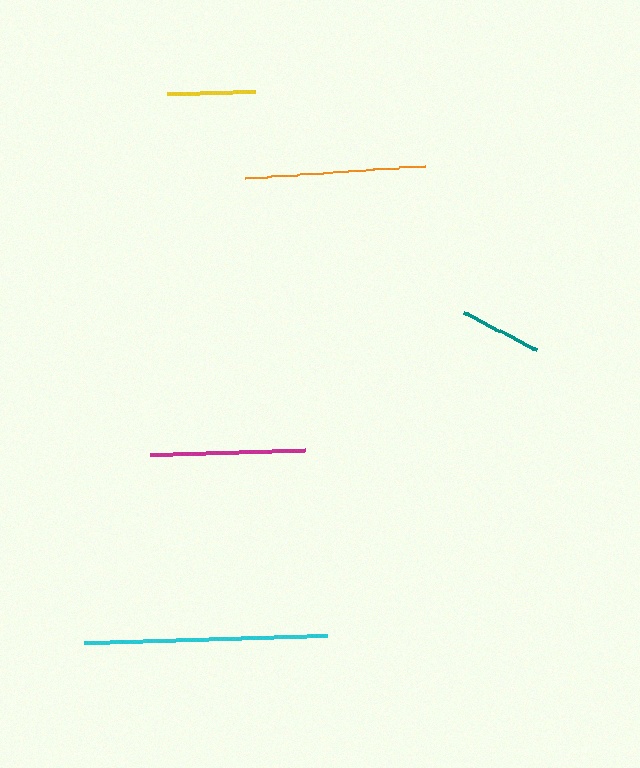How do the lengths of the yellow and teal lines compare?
The yellow and teal lines are approximately the same length.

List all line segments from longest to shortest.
From longest to shortest: cyan, orange, magenta, yellow, teal.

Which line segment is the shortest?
The teal line is the shortest at approximately 83 pixels.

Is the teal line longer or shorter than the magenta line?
The magenta line is longer than the teal line.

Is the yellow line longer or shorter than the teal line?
The yellow line is longer than the teal line.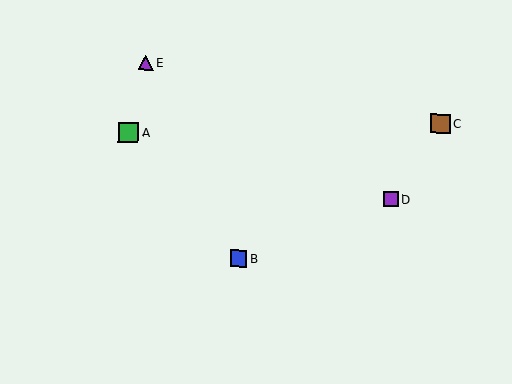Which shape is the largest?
The green square (labeled A) is the largest.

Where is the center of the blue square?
The center of the blue square is at (238, 258).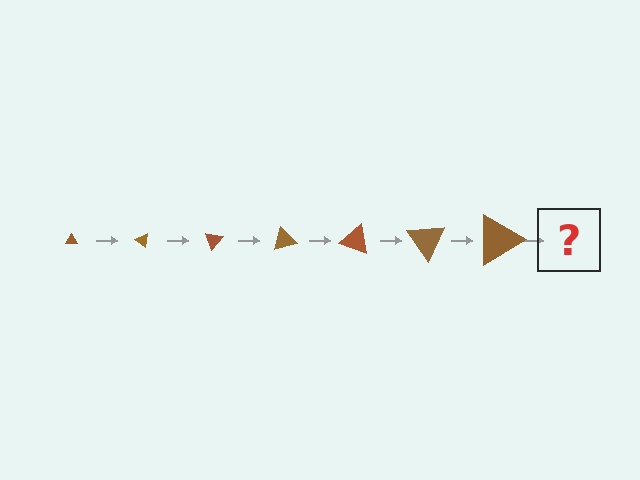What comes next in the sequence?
The next element should be a triangle, larger than the previous one and rotated 245 degrees from the start.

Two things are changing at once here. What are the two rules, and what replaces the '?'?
The two rules are that the triangle grows larger each step and it rotates 35 degrees each step. The '?' should be a triangle, larger than the previous one and rotated 245 degrees from the start.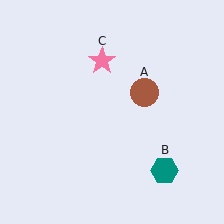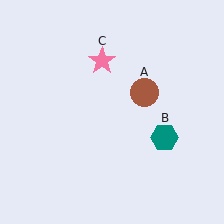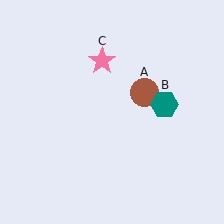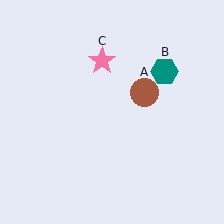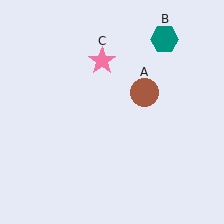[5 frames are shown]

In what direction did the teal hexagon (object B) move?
The teal hexagon (object B) moved up.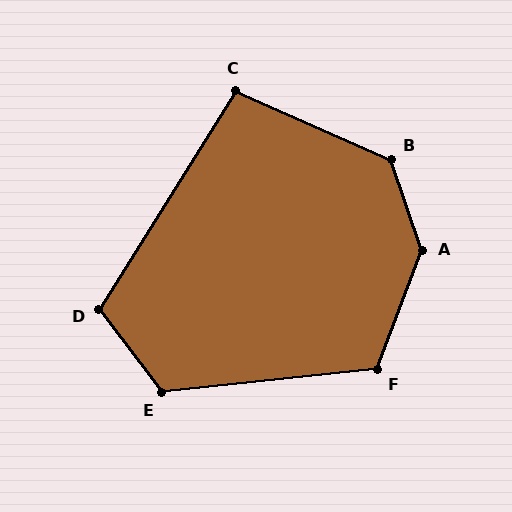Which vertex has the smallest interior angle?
C, at approximately 98 degrees.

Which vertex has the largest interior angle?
A, at approximately 141 degrees.